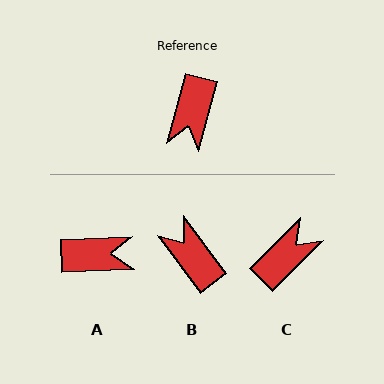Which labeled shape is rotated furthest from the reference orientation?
C, about 150 degrees away.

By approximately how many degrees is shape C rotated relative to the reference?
Approximately 150 degrees counter-clockwise.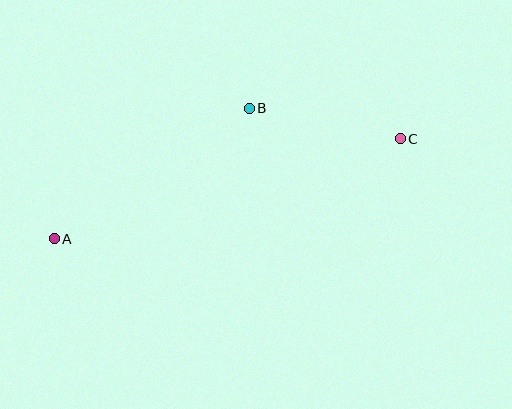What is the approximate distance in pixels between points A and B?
The distance between A and B is approximately 234 pixels.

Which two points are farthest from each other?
Points A and C are farthest from each other.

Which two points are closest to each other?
Points B and C are closest to each other.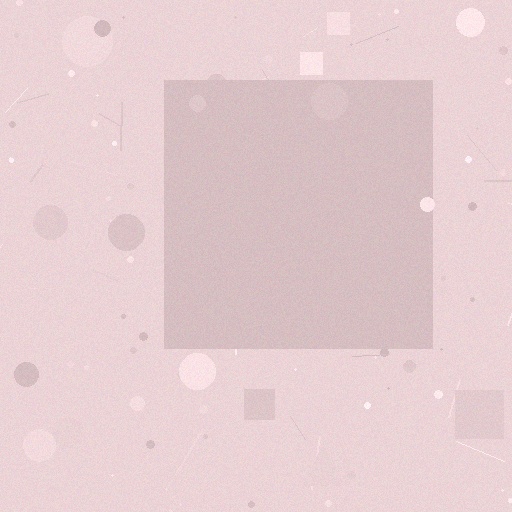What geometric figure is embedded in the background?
A square is embedded in the background.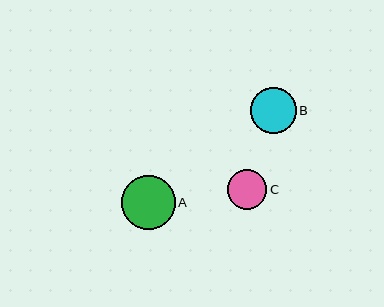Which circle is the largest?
Circle A is the largest with a size of approximately 54 pixels.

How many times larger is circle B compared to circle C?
Circle B is approximately 1.1 times the size of circle C.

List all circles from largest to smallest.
From largest to smallest: A, B, C.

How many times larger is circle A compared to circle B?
Circle A is approximately 1.2 times the size of circle B.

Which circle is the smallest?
Circle C is the smallest with a size of approximately 40 pixels.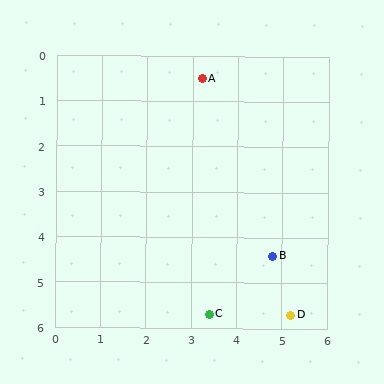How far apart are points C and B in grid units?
Points C and B are about 1.9 grid units apart.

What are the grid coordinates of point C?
Point C is at approximately (3.4, 5.7).